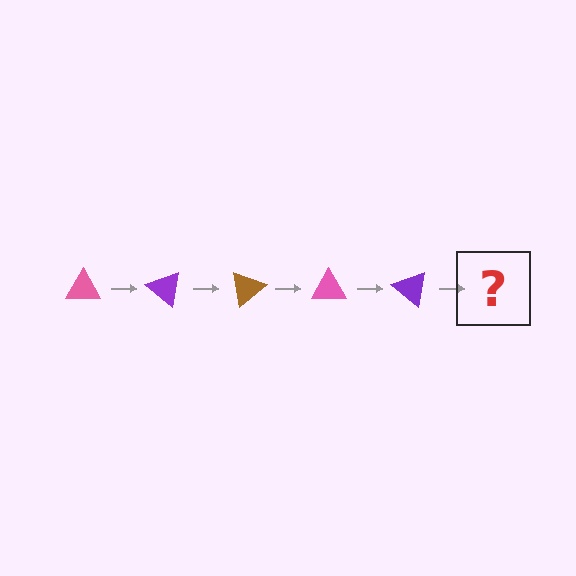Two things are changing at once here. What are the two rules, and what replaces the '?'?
The two rules are that it rotates 40 degrees each step and the color cycles through pink, purple, and brown. The '?' should be a brown triangle, rotated 200 degrees from the start.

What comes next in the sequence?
The next element should be a brown triangle, rotated 200 degrees from the start.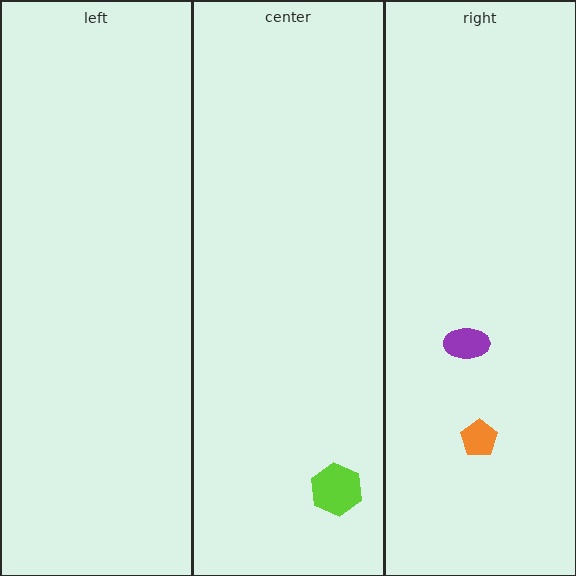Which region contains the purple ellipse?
The right region.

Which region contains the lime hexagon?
The center region.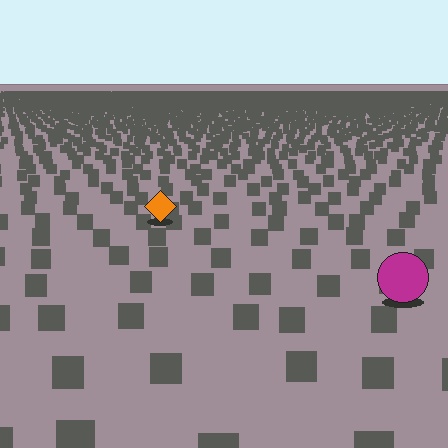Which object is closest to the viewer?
The magenta circle is closest. The texture marks near it are larger and more spread out.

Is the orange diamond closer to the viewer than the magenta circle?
No. The magenta circle is closer — you can tell from the texture gradient: the ground texture is coarser near it.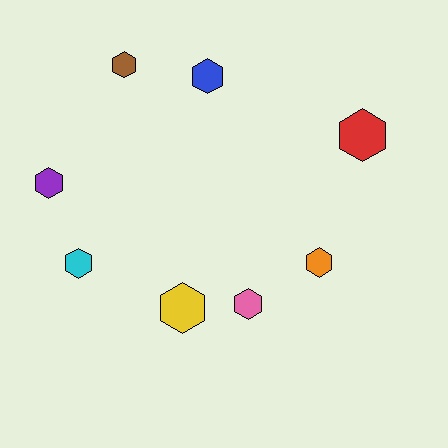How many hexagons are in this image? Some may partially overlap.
There are 8 hexagons.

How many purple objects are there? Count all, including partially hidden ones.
There is 1 purple object.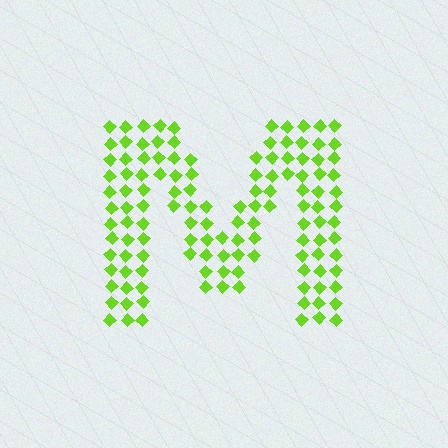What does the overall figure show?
The overall figure shows the letter M.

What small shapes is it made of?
It is made of small diamonds.